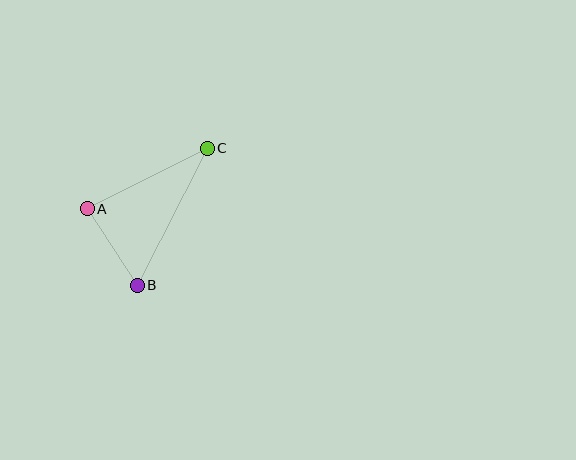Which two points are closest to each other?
Points A and B are closest to each other.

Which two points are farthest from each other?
Points B and C are farthest from each other.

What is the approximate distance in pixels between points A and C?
The distance between A and C is approximately 135 pixels.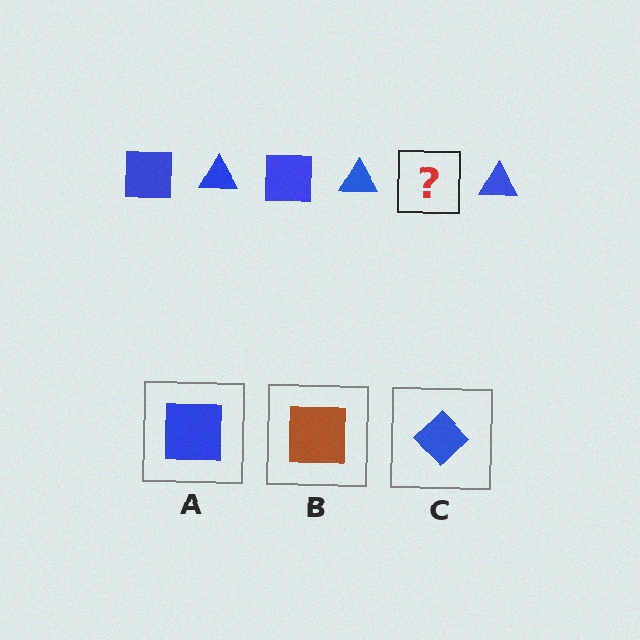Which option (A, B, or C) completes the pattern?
A.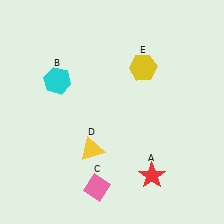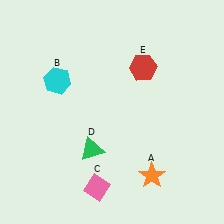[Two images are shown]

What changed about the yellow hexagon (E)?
In Image 1, E is yellow. In Image 2, it changed to red.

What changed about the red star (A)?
In Image 1, A is red. In Image 2, it changed to orange.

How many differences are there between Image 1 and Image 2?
There are 3 differences between the two images.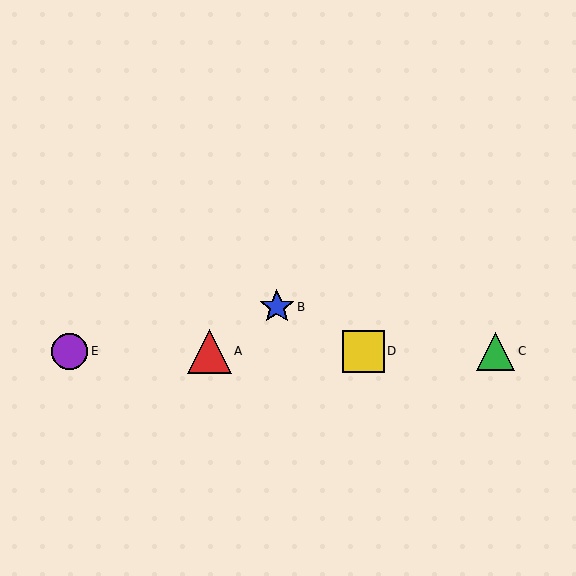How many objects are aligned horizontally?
4 objects (A, C, D, E) are aligned horizontally.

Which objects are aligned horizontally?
Objects A, C, D, E are aligned horizontally.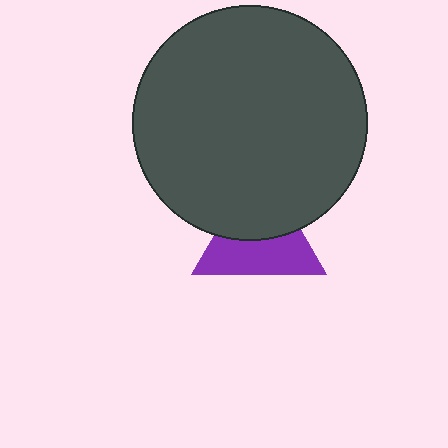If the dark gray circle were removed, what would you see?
You would see the complete purple triangle.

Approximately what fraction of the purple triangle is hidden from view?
Roughly 46% of the purple triangle is hidden behind the dark gray circle.